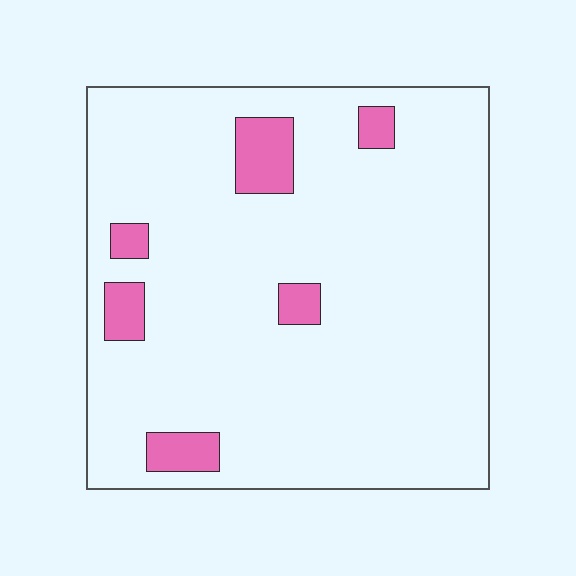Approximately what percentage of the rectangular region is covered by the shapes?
Approximately 10%.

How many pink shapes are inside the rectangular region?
6.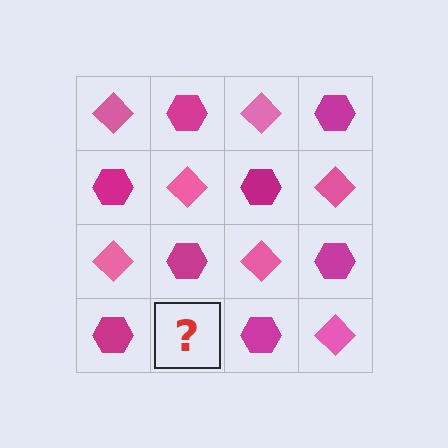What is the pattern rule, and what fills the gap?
The rule is that it alternates pink diamond and magenta hexagon in a checkerboard pattern. The gap should be filled with a pink diamond.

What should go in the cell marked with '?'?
The missing cell should contain a pink diamond.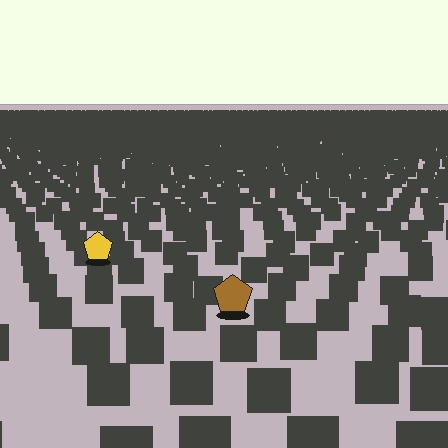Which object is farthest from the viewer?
The yellow pentagon is farthest from the viewer. It appears smaller and the ground texture around it is denser.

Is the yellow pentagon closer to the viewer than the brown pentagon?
No. The brown pentagon is closer — you can tell from the texture gradient: the ground texture is coarser near it.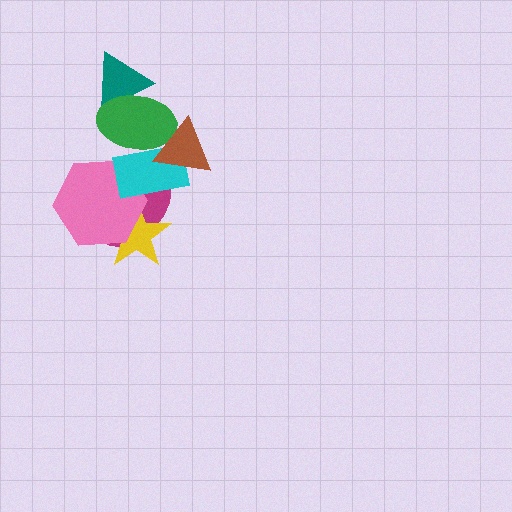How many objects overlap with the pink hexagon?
3 objects overlap with the pink hexagon.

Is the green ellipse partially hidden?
Yes, it is partially covered by another shape.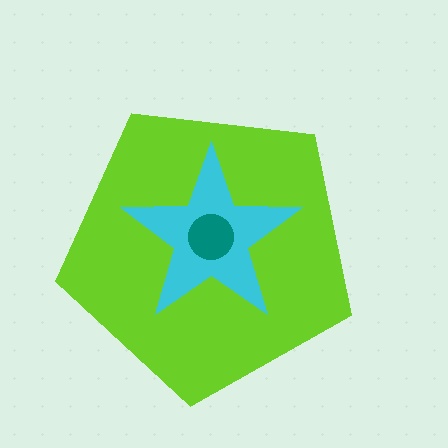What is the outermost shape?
The lime pentagon.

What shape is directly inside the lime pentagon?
The cyan star.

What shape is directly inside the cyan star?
The teal circle.